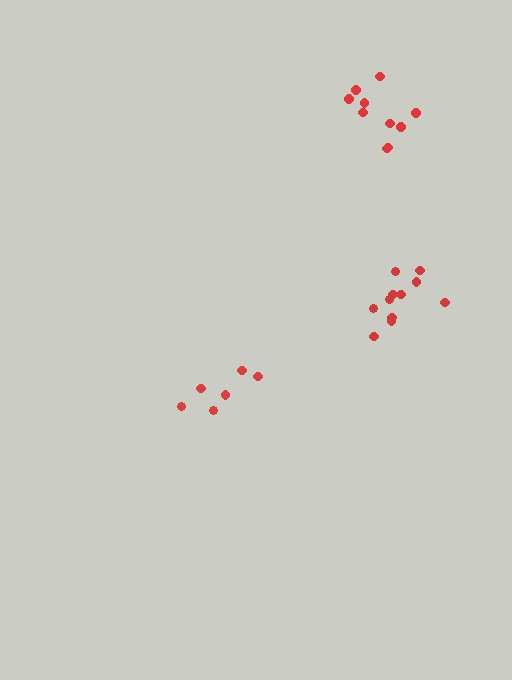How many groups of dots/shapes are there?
There are 3 groups.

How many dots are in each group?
Group 1: 6 dots, Group 2: 11 dots, Group 3: 10 dots (27 total).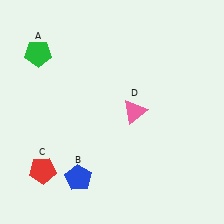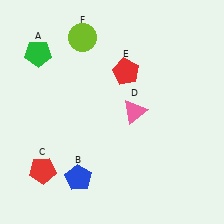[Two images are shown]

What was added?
A red pentagon (E), a lime circle (F) were added in Image 2.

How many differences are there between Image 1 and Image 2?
There are 2 differences between the two images.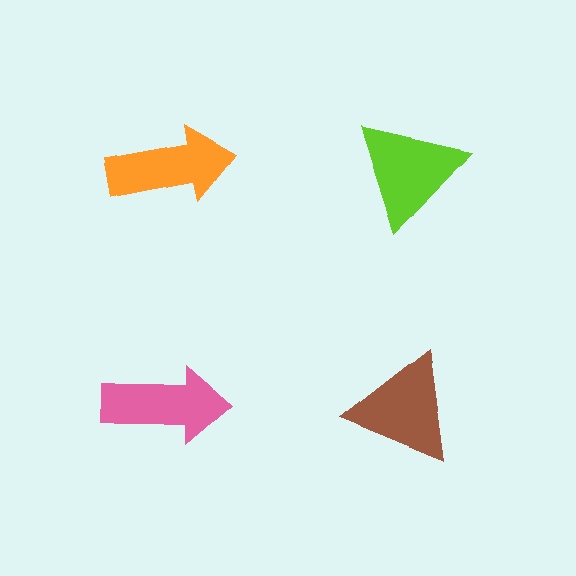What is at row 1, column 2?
A lime triangle.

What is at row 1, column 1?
An orange arrow.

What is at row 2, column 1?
A pink arrow.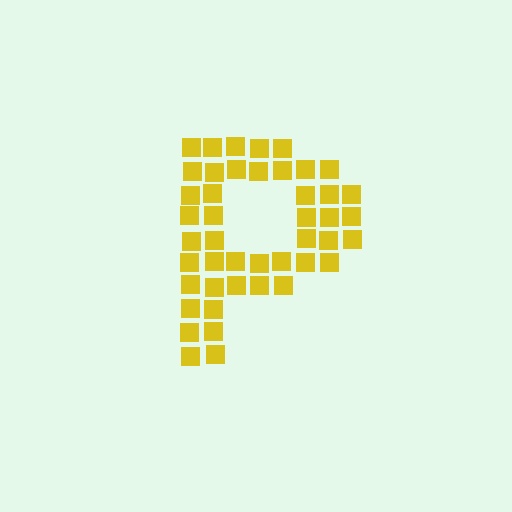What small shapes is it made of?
It is made of small squares.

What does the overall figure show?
The overall figure shows the letter P.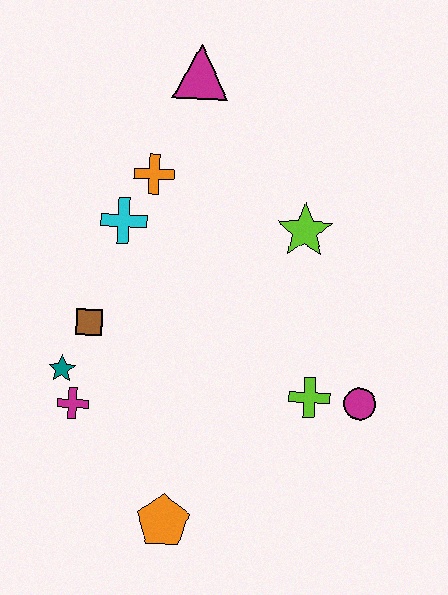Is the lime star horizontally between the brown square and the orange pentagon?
No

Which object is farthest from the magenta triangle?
The orange pentagon is farthest from the magenta triangle.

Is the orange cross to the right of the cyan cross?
Yes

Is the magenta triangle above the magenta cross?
Yes